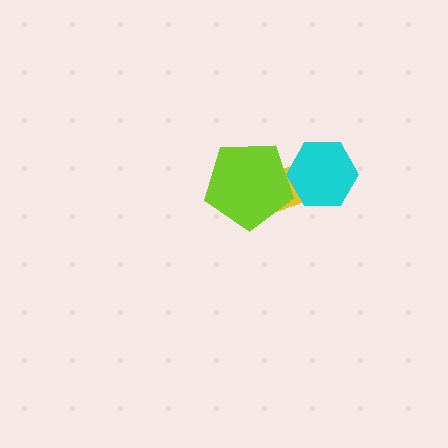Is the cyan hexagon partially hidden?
Yes, it is partially covered by another shape.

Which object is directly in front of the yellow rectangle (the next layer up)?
The cyan hexagon is directly in front of the yellow rectangle.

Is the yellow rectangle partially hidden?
Yes, it is partially covered by another shape.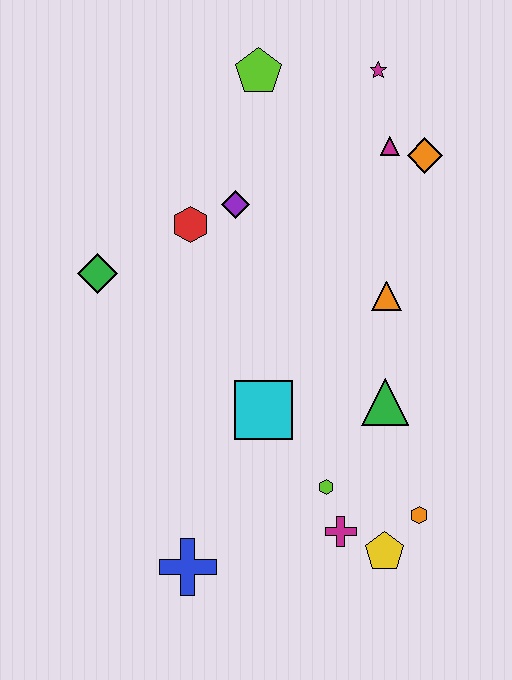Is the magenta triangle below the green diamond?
No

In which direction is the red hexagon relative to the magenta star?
The red hexagon is to the left of the magenta star.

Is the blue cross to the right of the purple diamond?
No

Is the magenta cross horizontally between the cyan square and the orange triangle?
Yes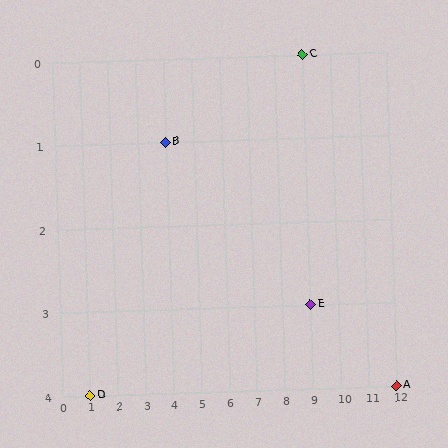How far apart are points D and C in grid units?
Points D and C are 8 columns and 4 rows apart (about 8.9 grid units diagonally).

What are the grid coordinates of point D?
Point D is at grid coordinates (1, 4).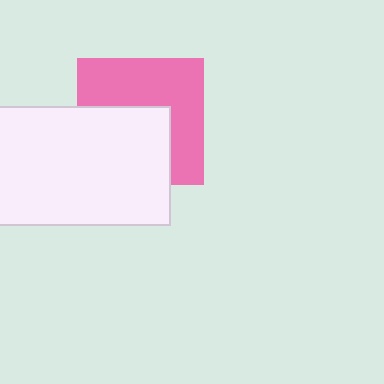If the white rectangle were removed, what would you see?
You would see the complete pink square.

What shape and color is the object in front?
The object in front is a white rectangle.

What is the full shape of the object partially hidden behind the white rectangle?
The partially hidden object is a pink square.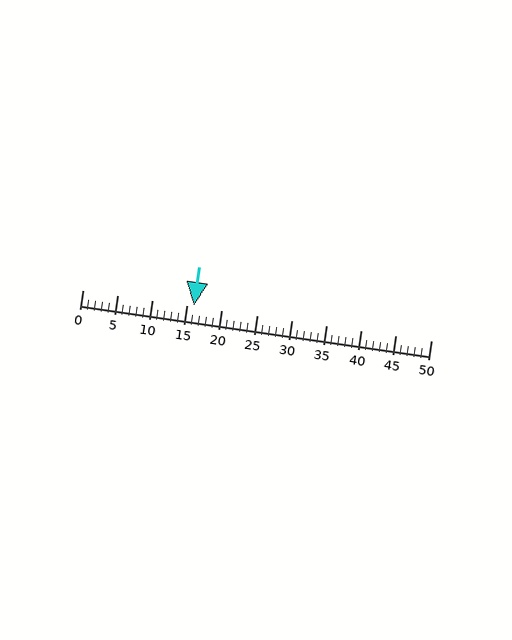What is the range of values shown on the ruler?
The ruler shows values from 0 to 50.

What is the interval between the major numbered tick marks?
The major tick marks are spaced 5 units apart.